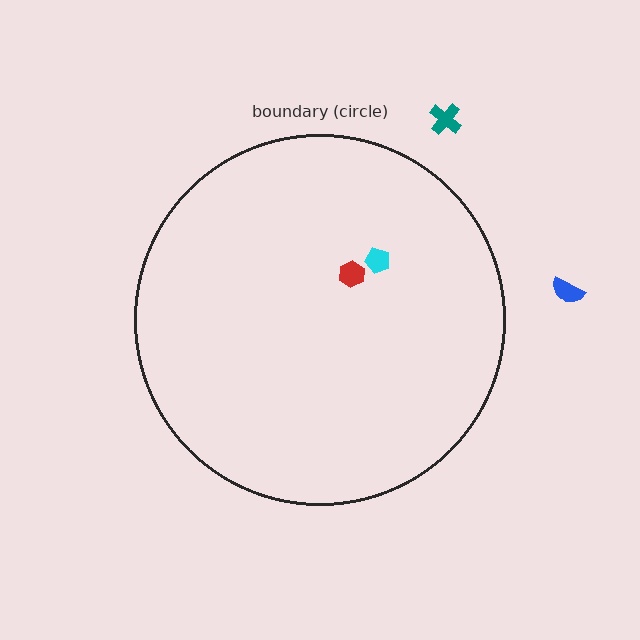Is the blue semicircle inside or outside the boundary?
Outside.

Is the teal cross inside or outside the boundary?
Outside.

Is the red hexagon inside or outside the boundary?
Inside.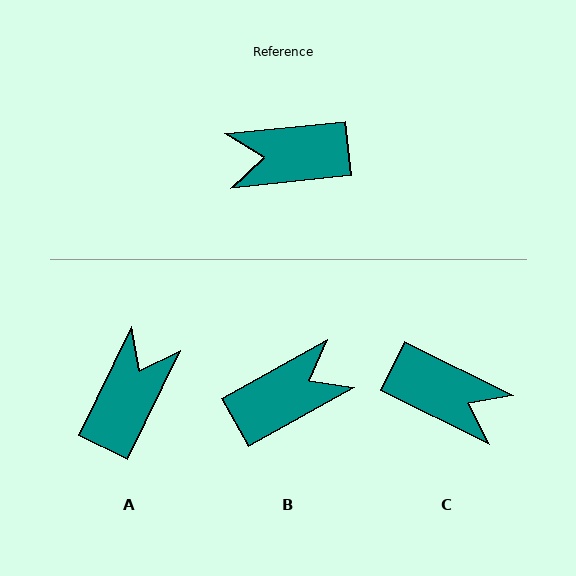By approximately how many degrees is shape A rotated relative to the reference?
Approximately 122 degrees clockwise.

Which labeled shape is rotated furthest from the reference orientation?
B, about 157 degrees away.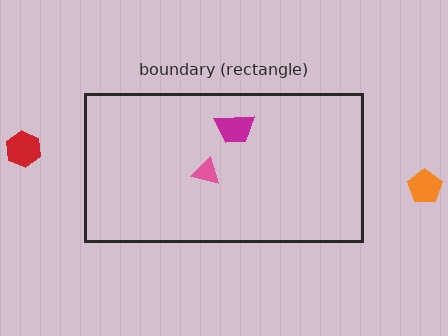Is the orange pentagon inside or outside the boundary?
Outside.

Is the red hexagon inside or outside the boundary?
Outside.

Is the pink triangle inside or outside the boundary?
Inside.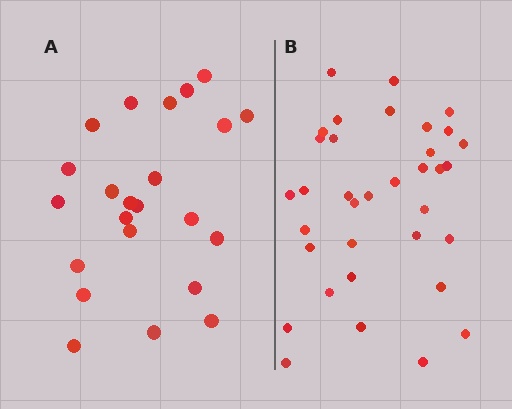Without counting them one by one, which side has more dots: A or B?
Region B (the right region) has more dots.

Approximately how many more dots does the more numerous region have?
Region B has roughly 12 or so more dots than region A.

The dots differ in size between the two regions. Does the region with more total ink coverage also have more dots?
No. Region A has more total ink coverage because its dots are larger, but region B actually contains more individual dots. Total area can be misleading — the number of items is what matters here.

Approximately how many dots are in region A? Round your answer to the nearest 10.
About 20 dots. (The exact count is 23, which rounds to 20.)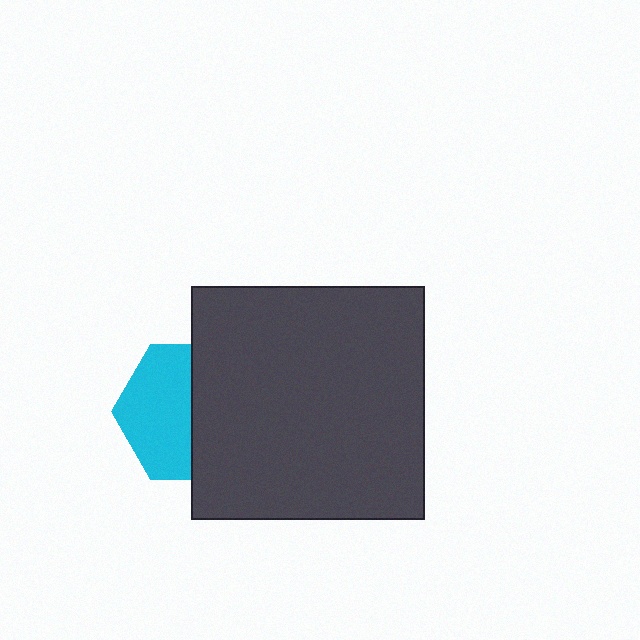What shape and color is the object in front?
The object in front is a dark gray square.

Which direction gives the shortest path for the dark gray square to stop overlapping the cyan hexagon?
Moving right gives the shortest separation.